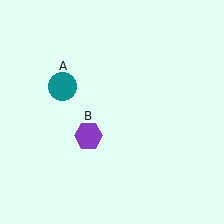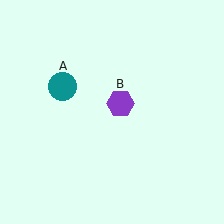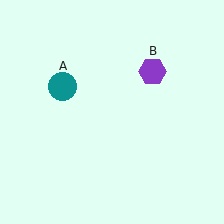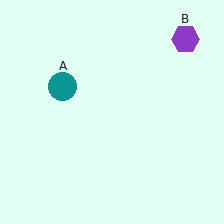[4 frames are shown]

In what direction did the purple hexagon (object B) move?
The purple hexagon (object B) moved up and to the right.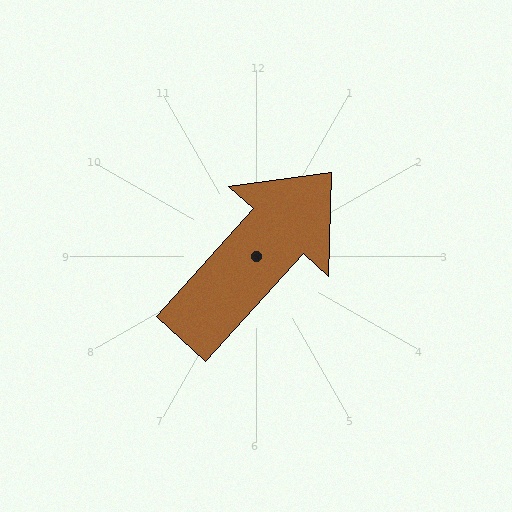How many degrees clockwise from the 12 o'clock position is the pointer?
Approximately 42 degrees.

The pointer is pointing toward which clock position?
Roughly 1 o'clock.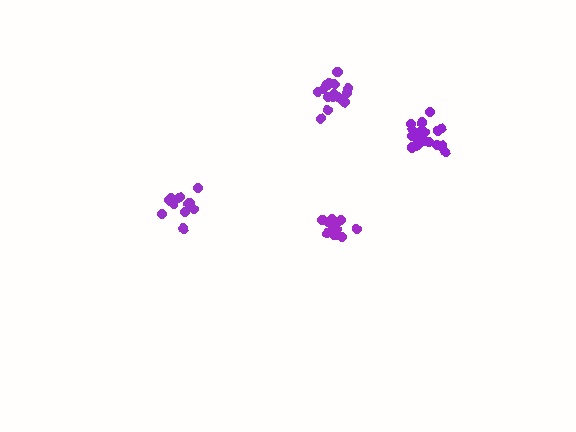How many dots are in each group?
Group 1: 16 dots, Group 2: 17 dots, Group 3: 12 dots, Group 4: 17 dots (62 total).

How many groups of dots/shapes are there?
There are 4 groups.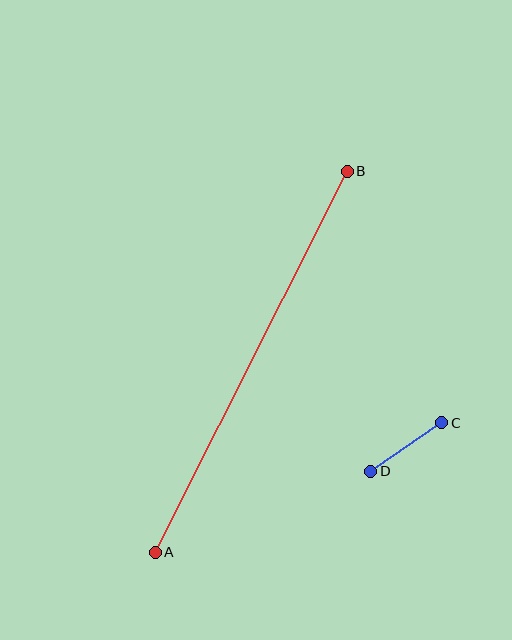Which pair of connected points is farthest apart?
Points A and B are farthest apart.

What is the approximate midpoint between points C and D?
The midpoint is at approximately (406, 447) pixels.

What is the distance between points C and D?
The distance is approximately 86 pixels.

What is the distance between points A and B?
The distance is approximately 427 pixels.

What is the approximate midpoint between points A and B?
The midpoint is at approximately (251, 362) pixels.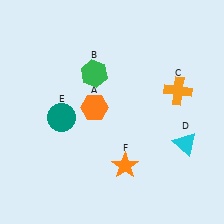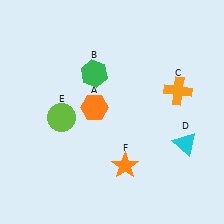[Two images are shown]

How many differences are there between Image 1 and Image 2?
There is 1 difference between the two images.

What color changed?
The circle (E) changed from teal in Image 1 to lime in Image 2.